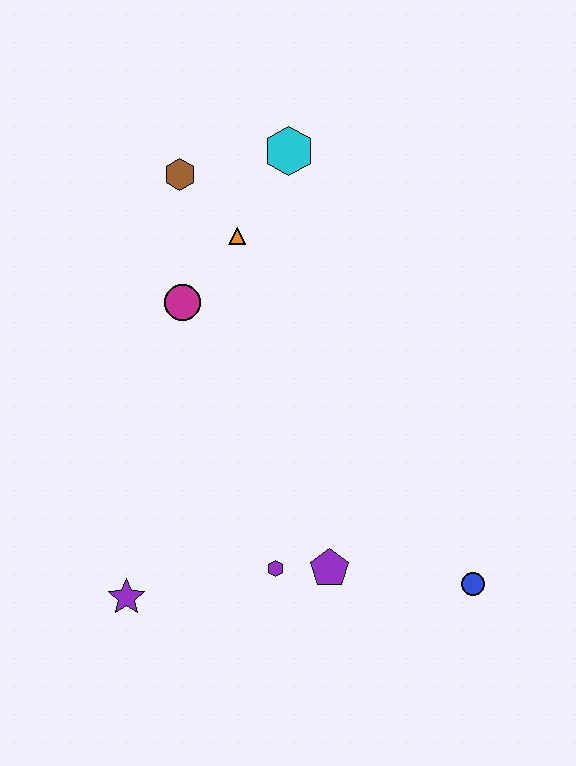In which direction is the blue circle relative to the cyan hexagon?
The blue circle is below the cyan hexagon.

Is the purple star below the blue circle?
Yes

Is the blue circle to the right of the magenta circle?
Yes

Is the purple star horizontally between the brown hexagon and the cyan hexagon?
No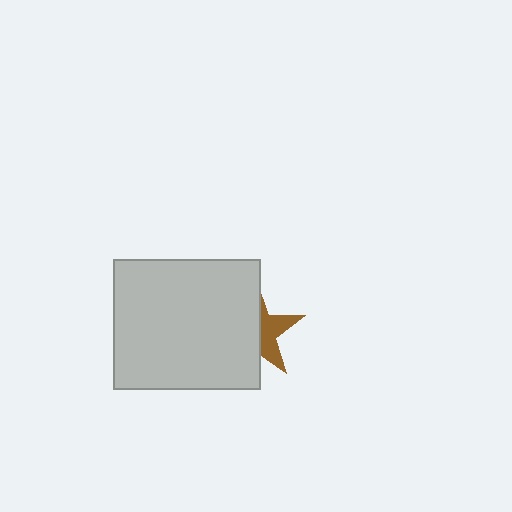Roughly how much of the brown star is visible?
A small part of it is visible (roughly 39%).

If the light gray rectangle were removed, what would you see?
You would see the complete brown star.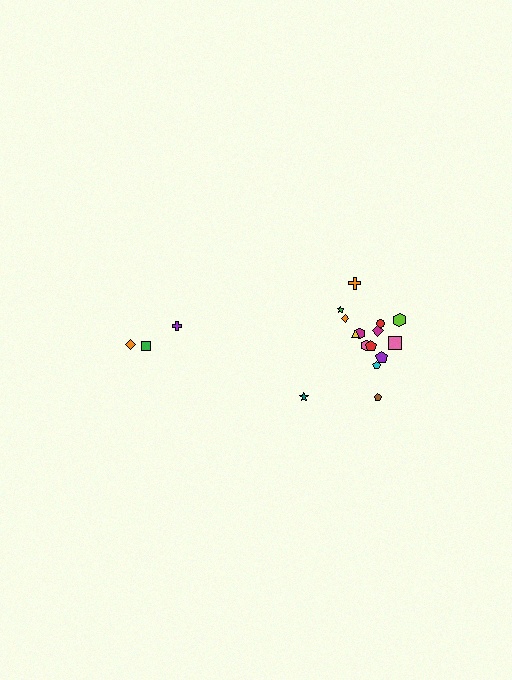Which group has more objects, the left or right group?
The right group.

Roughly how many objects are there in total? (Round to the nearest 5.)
Roughly 20 objects in total.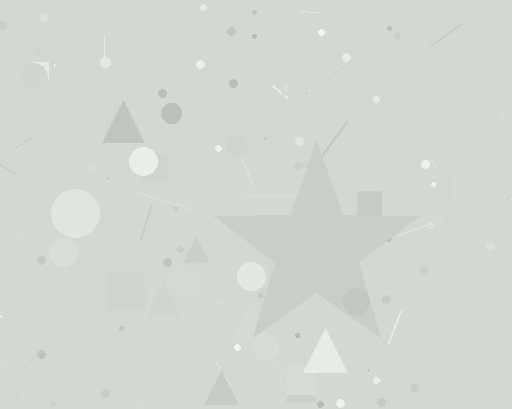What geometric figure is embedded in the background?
A star is embedded in the background.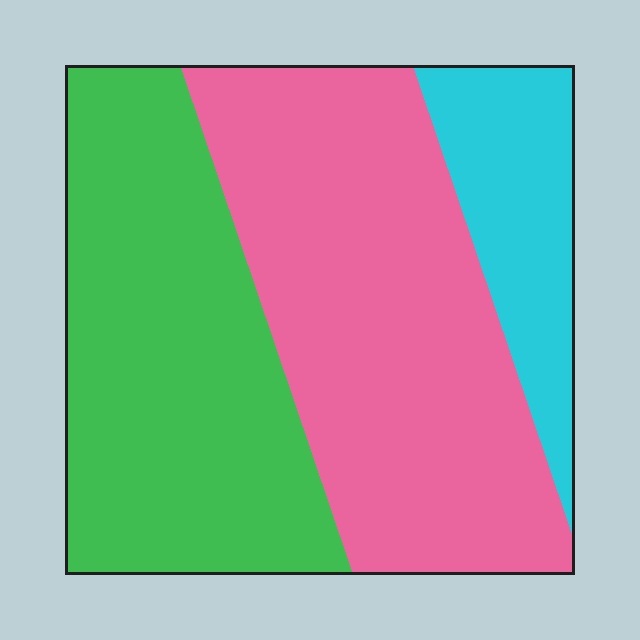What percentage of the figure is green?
Green covers 40% of the figure.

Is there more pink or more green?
Pink.